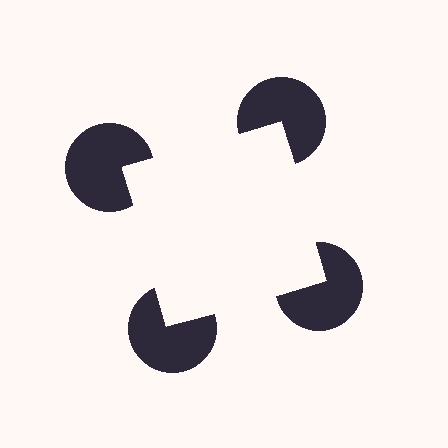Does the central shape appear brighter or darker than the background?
It typically appears slightly brighter than the background, even though no actual brightness change is drawn.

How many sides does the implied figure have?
4 sides.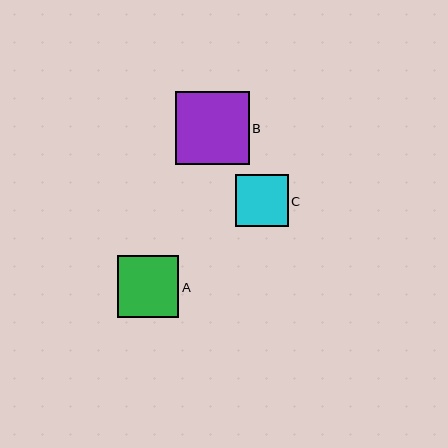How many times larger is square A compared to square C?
Square A is approximately 1.2 times the size of square C.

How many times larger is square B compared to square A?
Square B is approximately 1.2 times the size of square A.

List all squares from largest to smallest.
From largest to smallest: B, A, C.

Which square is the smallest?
Square C is the smallest with a size of approximately 52 pixels.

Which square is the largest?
Square B is the largest with a size of approximately 74 pixels.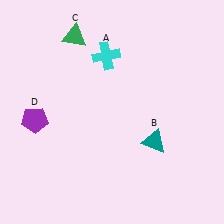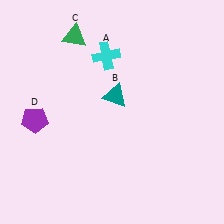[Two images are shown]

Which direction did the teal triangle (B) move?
The teal triangle (B) moved up.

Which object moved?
The teal triangle (B) moved up.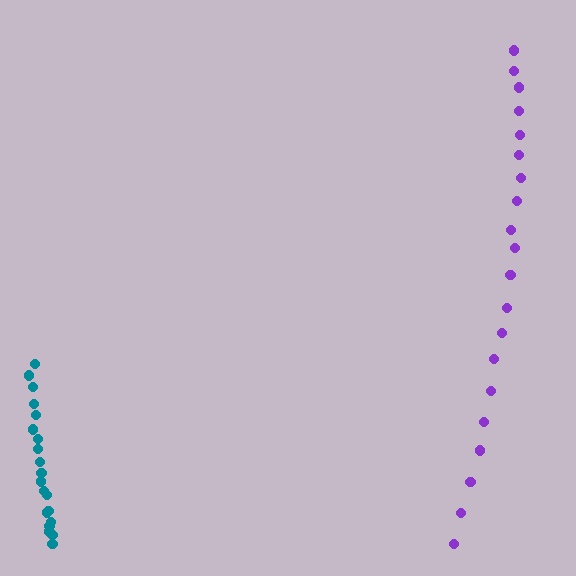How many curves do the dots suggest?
There are 2 distinct paths.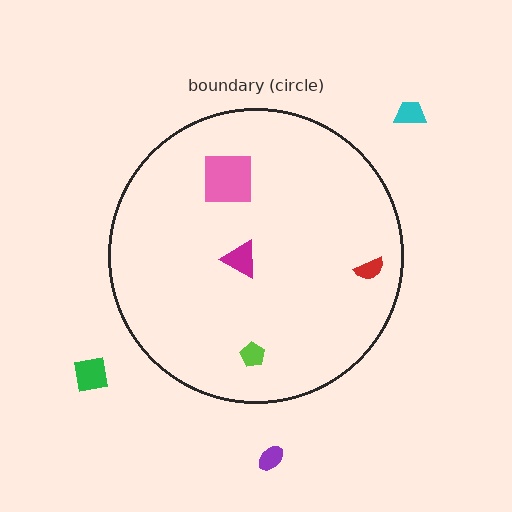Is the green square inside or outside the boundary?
Outside.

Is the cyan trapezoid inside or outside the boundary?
Outside.